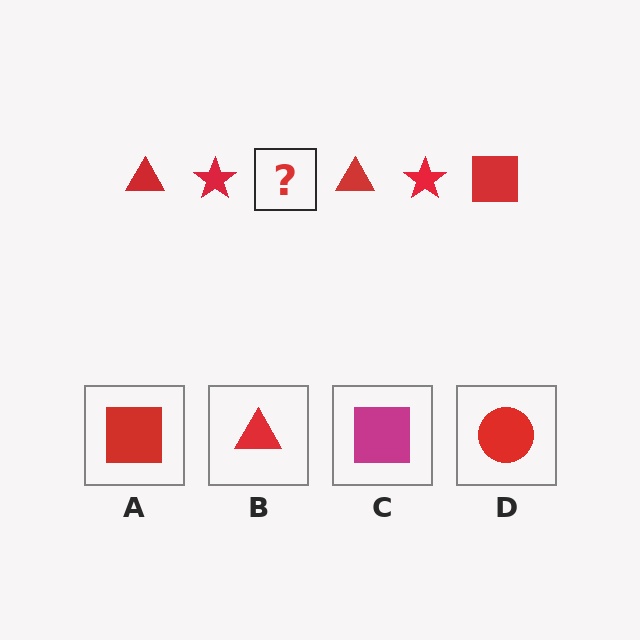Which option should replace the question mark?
Option A.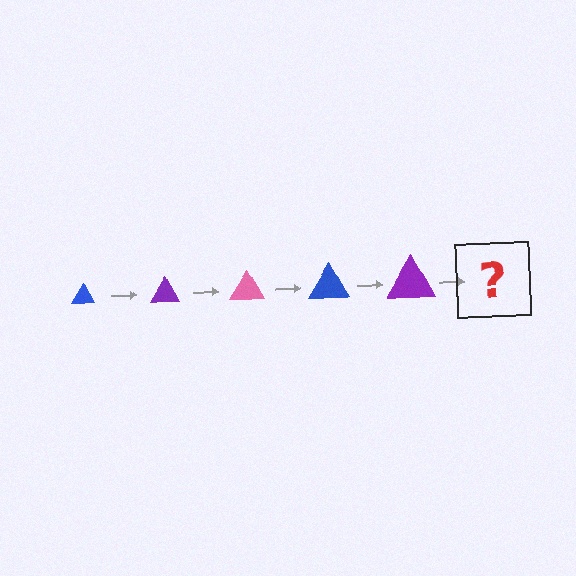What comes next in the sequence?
The next element should be a pink triangle, larger than the previous one.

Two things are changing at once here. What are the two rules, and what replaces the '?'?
The two rules are that the triangle grows larger each step and the color cycles through blue, purple, and pink. The '?' should be a pink triangle, larger than the previous one.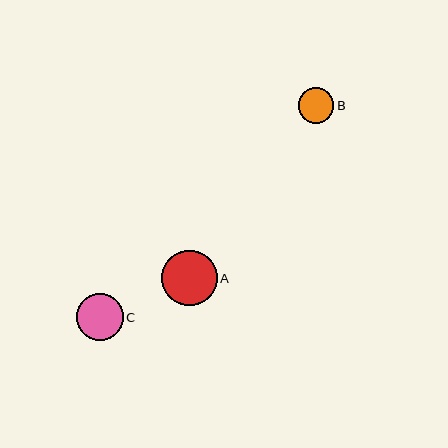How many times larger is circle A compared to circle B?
Circle A is approximately 1.5 times the size of circle B.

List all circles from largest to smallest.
From largest to smallest: A, C, B.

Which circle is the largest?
Circle A is the largest with a size of approximately 55 pixels.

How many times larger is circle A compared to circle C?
Circle A is approximately 1.2 times the size of circle C.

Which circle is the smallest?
Circle B is the smallest with a size of approximately 36 pixels.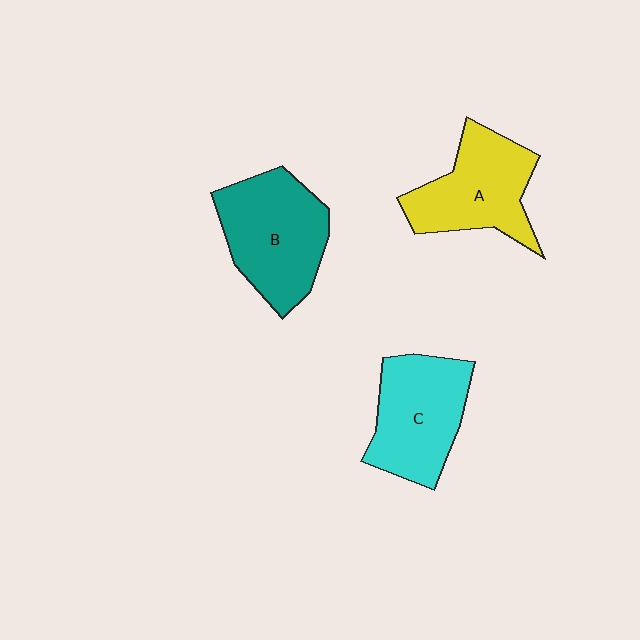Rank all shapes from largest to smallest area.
From largest to smallest: B (teal), C (cyan), A (yellow).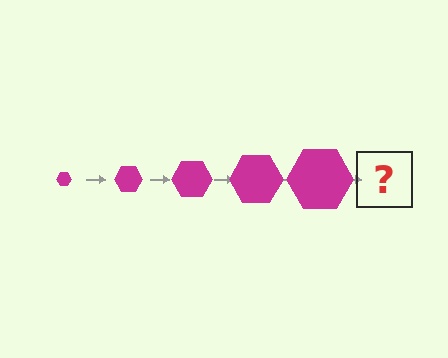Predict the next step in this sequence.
The next step is a magenta hexagon, larger than the previous one.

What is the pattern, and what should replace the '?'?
The pattern is that the hexagon gets progressively larger each step. The '?' should be a magenta hexagon, larger than the previous one.